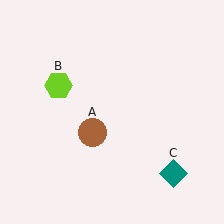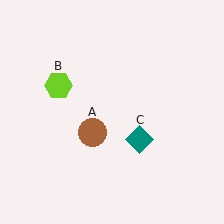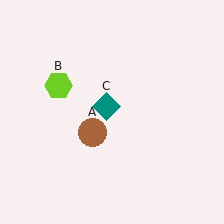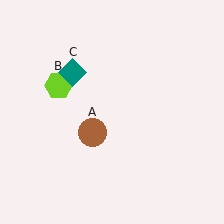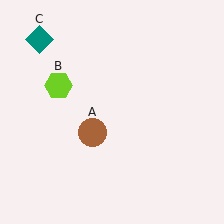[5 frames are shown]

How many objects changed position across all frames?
1 object changed position: teal diamond (object C).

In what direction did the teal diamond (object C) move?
The teal diamond (object C) moved up and to the left.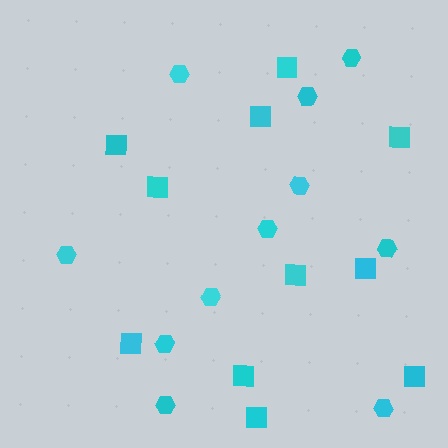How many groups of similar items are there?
There are 2 groups: one group of squares (11) and one group of hexagons (11).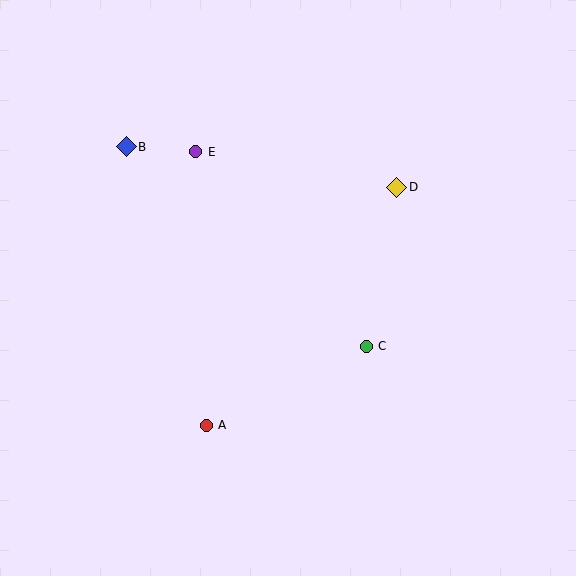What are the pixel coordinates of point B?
Point B is at (126, 147).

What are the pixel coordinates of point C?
Point C is at (366, 346).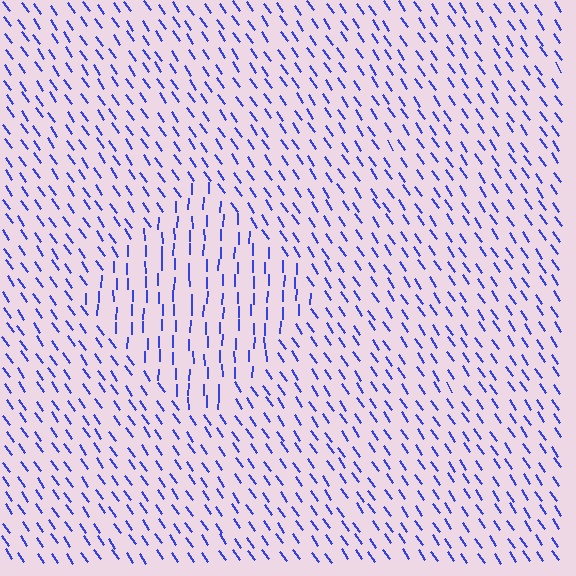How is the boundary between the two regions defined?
The boundary is defined purely by a change in line orientation (approximately 36 degrees difference). All lines are the same color and thickness.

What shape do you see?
I see a diamond.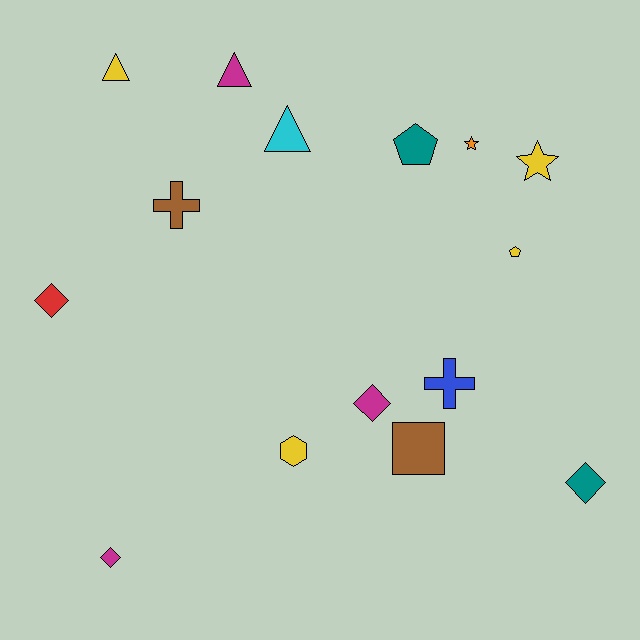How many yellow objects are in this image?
There are 4 yellow objects.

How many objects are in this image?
There are 15 objects.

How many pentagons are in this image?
There are 2 pentagons.